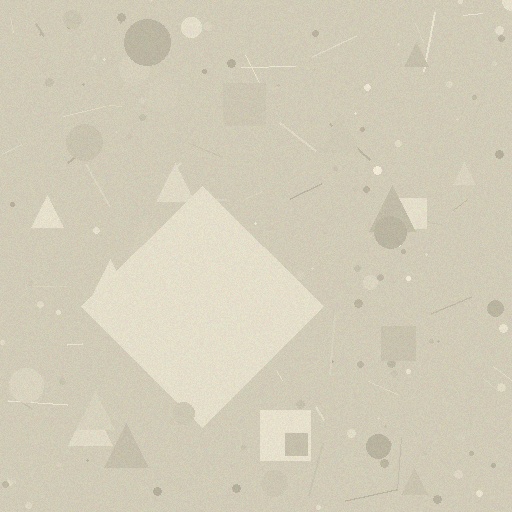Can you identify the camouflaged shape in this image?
The camouflaged shape is a diamond.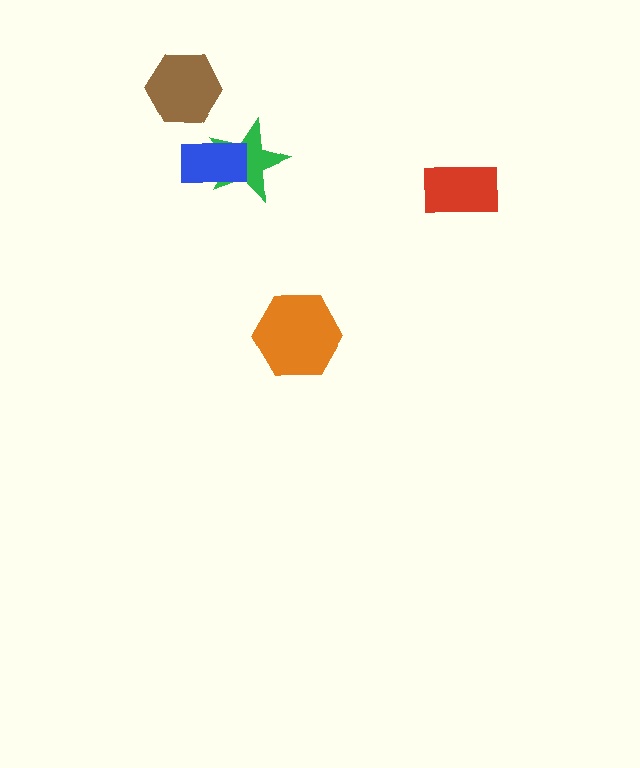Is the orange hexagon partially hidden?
No, no other shape covers it.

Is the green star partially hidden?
Yes, it is partially covered by another shape.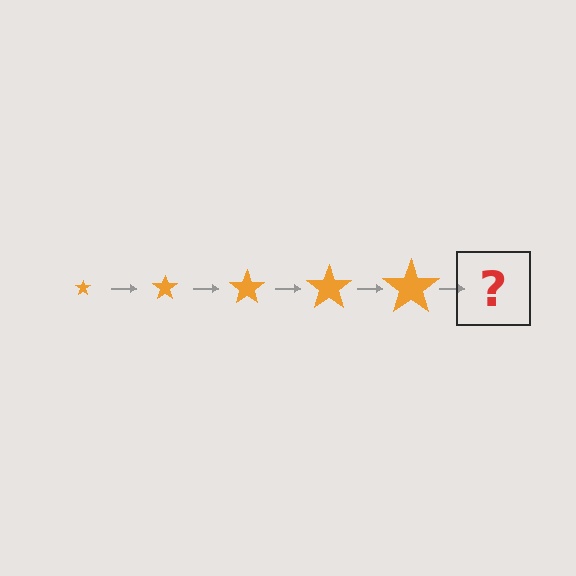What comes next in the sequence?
The next element should be an orange star, larger than the previous one.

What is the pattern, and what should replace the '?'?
The pattern is that the star gets progressively larger each step. The '?' should be an orange star, larger than the previous one.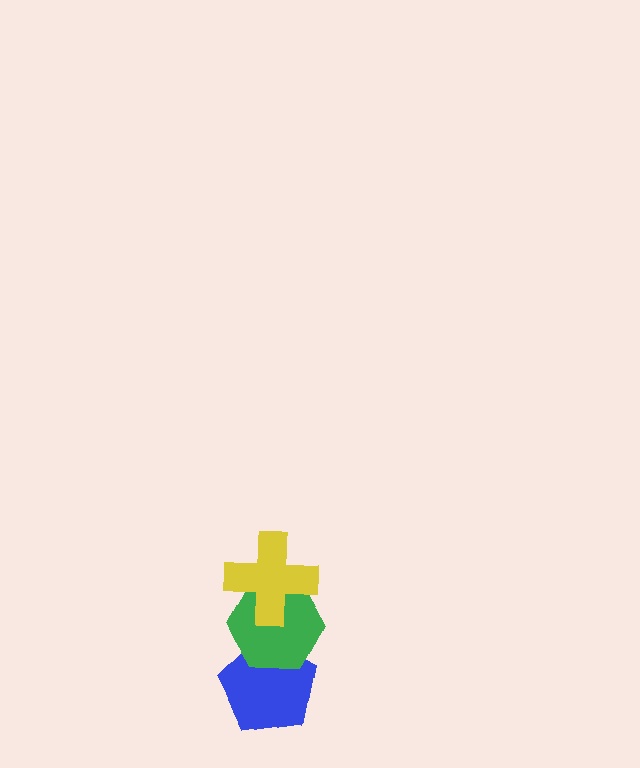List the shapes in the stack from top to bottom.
From top to bottom: the yellow cross, the green hexagon, the blue pentagon.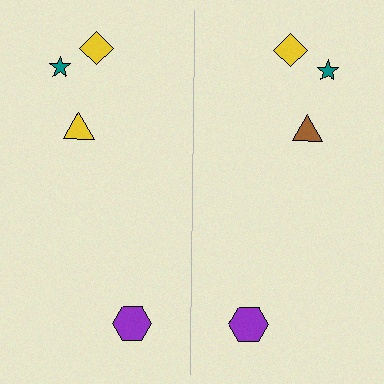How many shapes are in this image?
There are 8 shapes in this image.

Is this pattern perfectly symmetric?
No, the pattern is not perfectly symmetric. The brown triangle on the right side breaks the symmetry — its mirror counterpart is yellow.